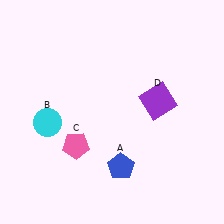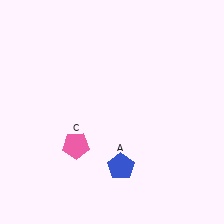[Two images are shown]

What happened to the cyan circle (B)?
The cyan circle (B) was removed in Image 2. It was in the bottom-left area of Image 1.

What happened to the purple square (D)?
The purple square (D) was removed in Image 2. It was in the top-right area of Image 1.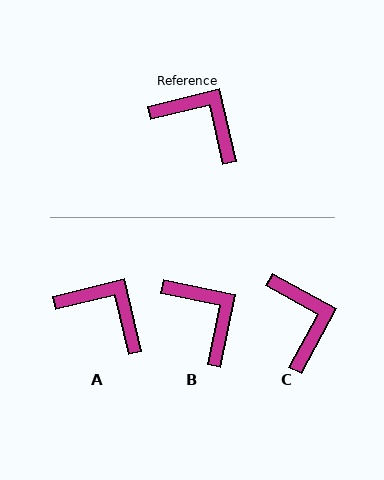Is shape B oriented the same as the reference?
No, it is off by about 25 degrees.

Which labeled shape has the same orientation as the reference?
A.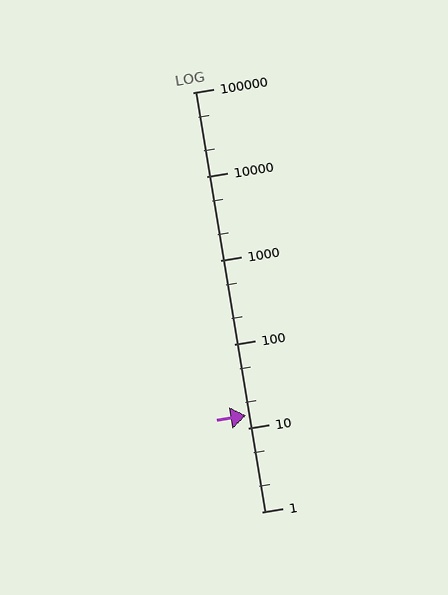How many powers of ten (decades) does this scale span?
The scale spans 5 decades, from 1 to 100000.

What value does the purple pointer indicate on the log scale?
The pointer indicates approximately 14.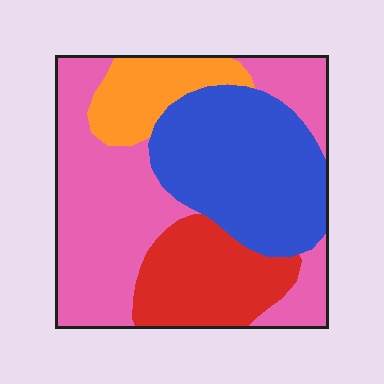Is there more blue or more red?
Blue.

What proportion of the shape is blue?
Blue covers roughly 30% of the shape.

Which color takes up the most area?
Pink, at roughly 40%.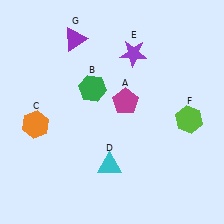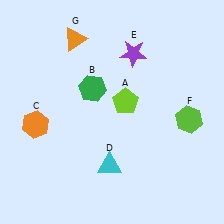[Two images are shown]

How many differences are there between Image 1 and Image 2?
There are 2 differences between the two images.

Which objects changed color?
A changed from magenta to lime. G changed from purple to orange.